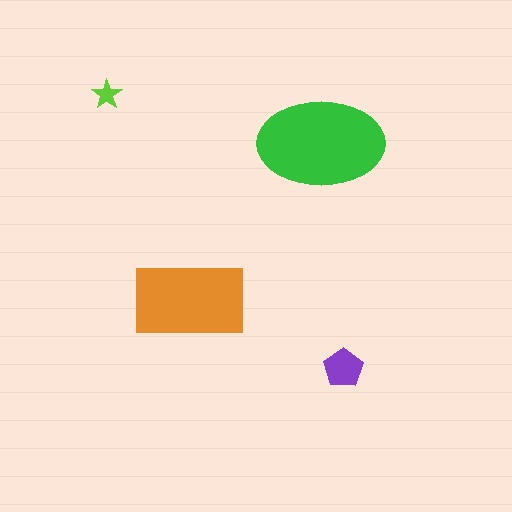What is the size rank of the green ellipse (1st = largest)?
1st.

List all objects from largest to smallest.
The green ellipse, the orange rectangle, the purple pentagon, the lime star.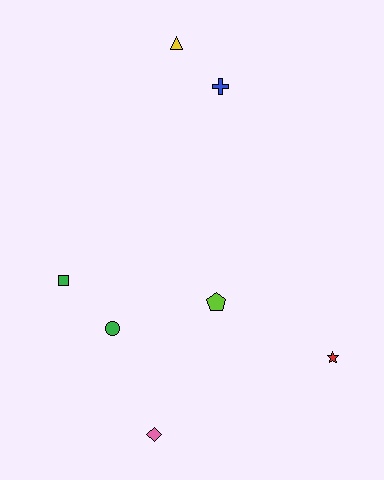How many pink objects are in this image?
There is 1 pink object.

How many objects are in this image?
There are 7 objects.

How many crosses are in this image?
There is 1 cross.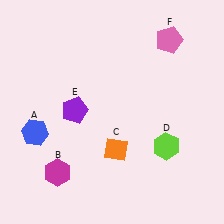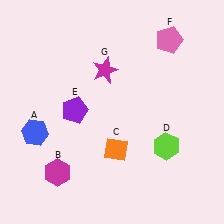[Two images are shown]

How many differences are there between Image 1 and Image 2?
There is 1 difference between the two images.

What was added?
A magenta star (G) was added in Image 2.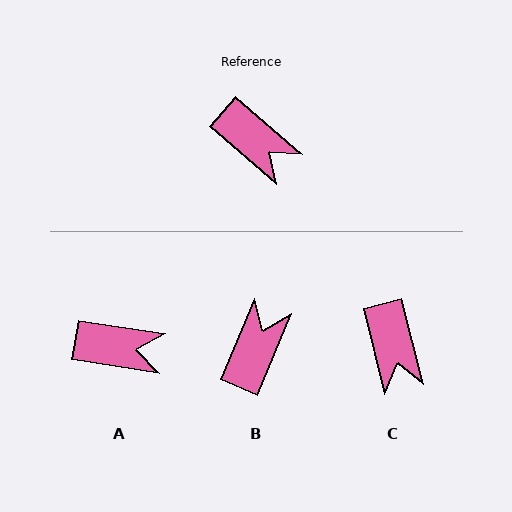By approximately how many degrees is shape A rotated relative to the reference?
Approximately 32 degrees counter-clockwise.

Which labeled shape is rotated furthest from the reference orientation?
B, about 109 degrees away.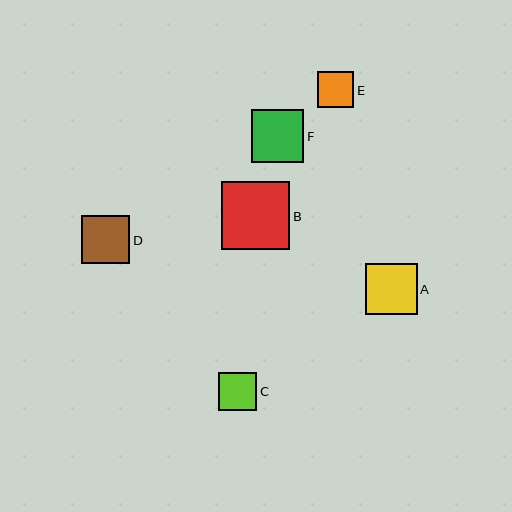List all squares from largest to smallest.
From largest to smallest: B, F, A, D, C, E.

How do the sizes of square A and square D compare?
Square A and square D are approximately the same size.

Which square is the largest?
Square B is the largest with a size of approximately 68 pixels.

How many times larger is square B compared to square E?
Square B is approximately 1.9 times the size of square E.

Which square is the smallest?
Square E is the smallest with a size of approximately 36 pixels.